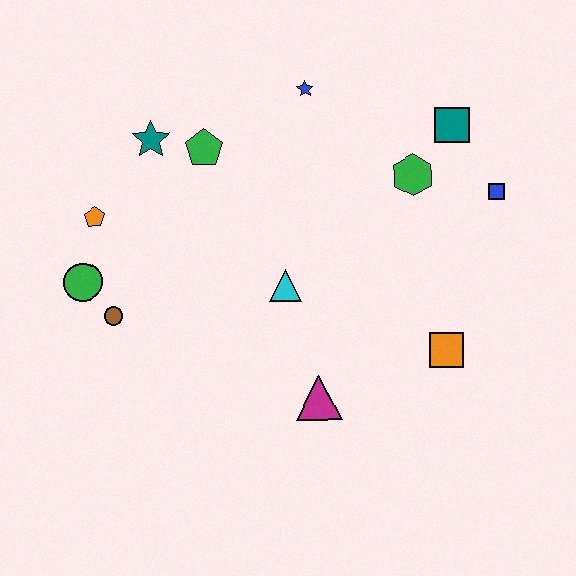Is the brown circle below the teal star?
Yes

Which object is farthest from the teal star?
The orange square is farthest from the teal star.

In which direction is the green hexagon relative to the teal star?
The green hexagon is to the right of the teal star.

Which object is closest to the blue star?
The green pentagon is closest to the blue star.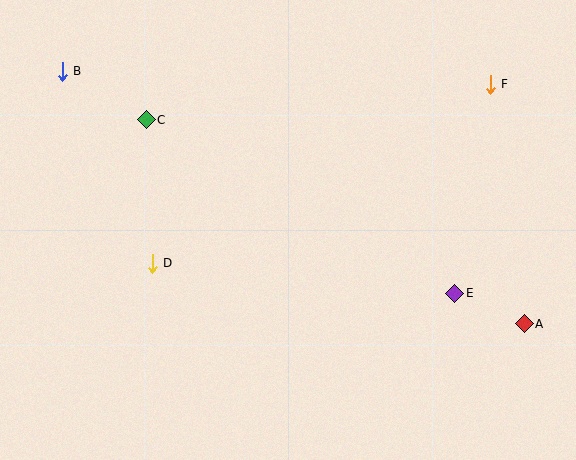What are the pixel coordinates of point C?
Point C is at (146, 120).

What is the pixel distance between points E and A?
The distance between E and A is 76 pixels.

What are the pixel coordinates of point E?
Point E is at (455, 293).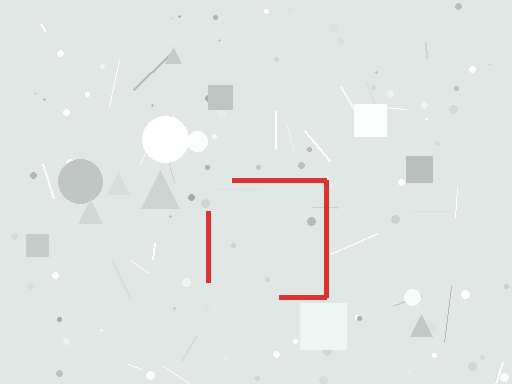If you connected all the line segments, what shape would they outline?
They would outline a square.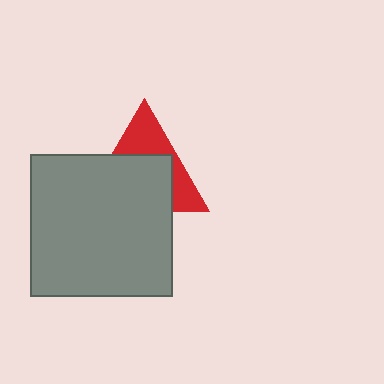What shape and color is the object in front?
The object in front is a gray square.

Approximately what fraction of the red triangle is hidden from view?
Roughly 61% of the red triangle is hidden behind the gray square.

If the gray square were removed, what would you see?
You would see the complete red triangle.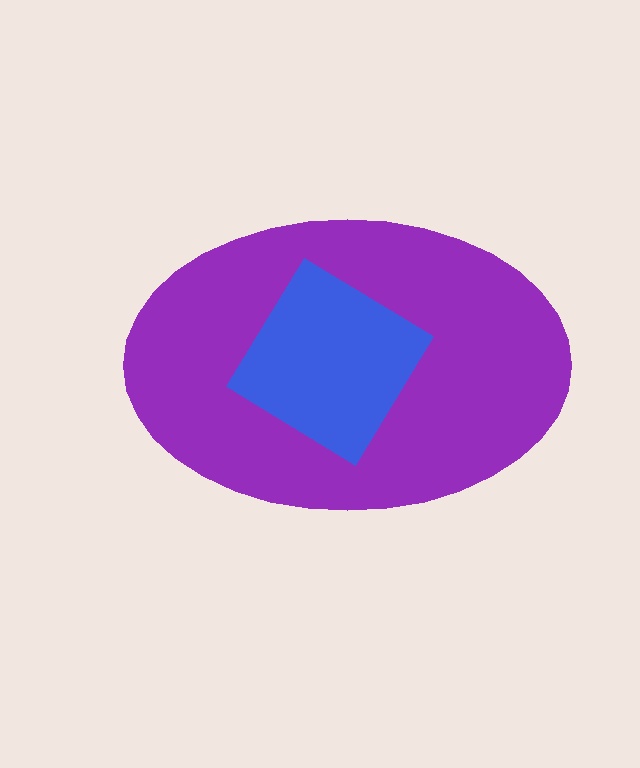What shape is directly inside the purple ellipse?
The blue diamond.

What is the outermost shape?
The purple ellipse.